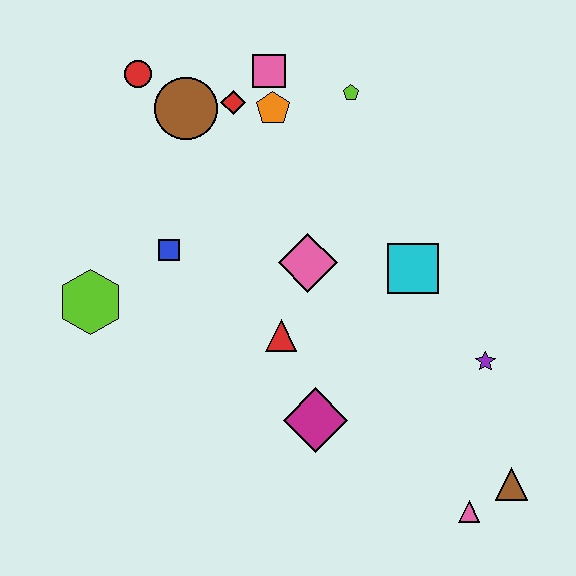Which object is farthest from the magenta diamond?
The red circle is farthest from the magenta diamond.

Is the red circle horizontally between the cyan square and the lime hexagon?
Yes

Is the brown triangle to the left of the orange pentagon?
No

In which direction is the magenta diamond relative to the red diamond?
The magenta diamond is below the red diamond.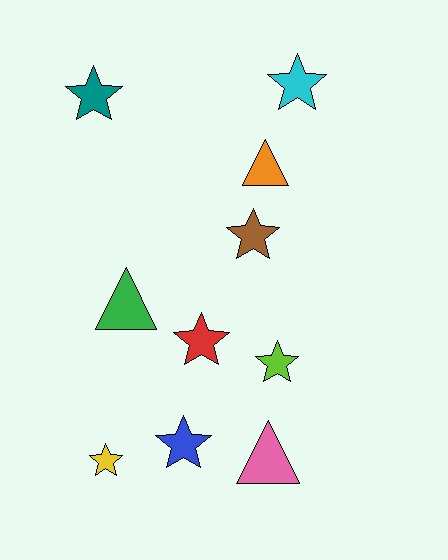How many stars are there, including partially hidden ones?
There are 7 stars.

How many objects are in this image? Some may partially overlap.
There are 10 objects.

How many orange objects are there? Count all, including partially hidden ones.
There is 1 orange object.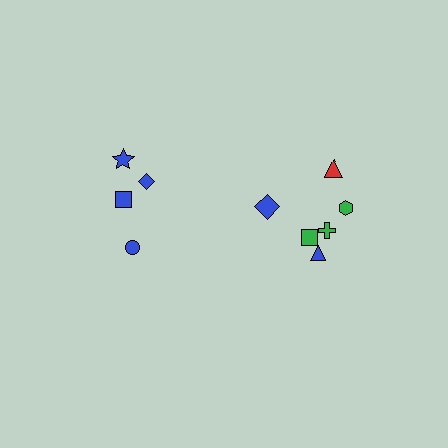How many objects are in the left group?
There are 4 objects.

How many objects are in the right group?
There are 6 objects.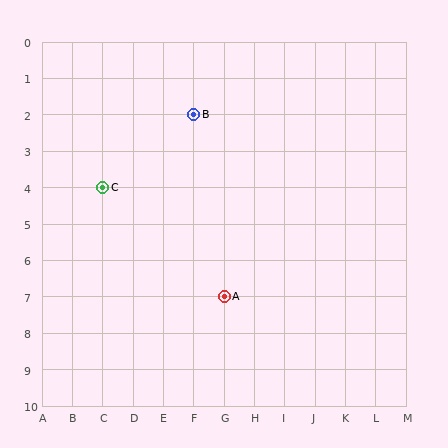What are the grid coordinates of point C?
Point C is at grid coordinates (C, 4).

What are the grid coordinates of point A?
Point A is at grid coordinates (G, 7).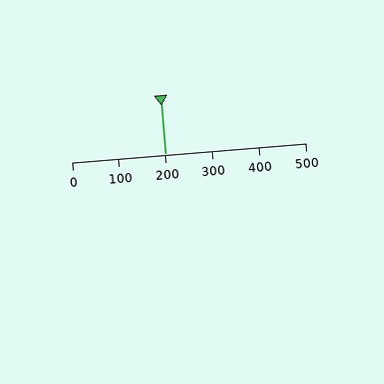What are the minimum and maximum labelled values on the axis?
The axis runs from 0 to 500.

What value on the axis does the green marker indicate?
The marker indicates approximately 200.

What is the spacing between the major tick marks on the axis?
The major ticks are spaced 100 apart.